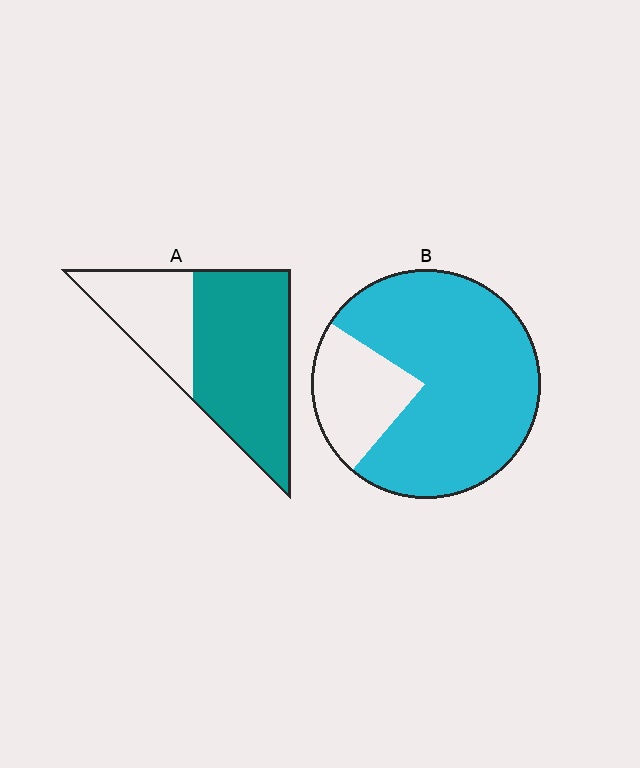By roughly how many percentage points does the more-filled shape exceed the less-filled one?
By roughly 10 percentage points (B over A).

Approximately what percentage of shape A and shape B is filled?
A is approximately 65% and B is approximately 75%.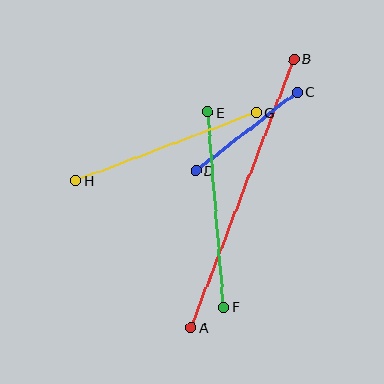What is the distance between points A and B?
The distance is approximately 288 pixels.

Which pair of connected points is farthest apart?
Points A and B are farthest apart.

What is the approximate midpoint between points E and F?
The midpoint is at approximately (216, 210) pixels.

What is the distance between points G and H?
The distance is approximately 193 pixels.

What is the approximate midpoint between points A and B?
The midpoint is at approximately (242, 193) pixels.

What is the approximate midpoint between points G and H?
The midpoint is at approximately (166, 147) pixels.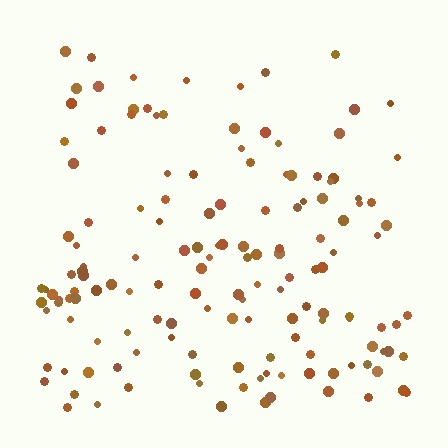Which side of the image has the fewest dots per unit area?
The top.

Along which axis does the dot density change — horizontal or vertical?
Vertical.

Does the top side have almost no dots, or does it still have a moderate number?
Still a moderate number, just noticeably fewer than the bottom.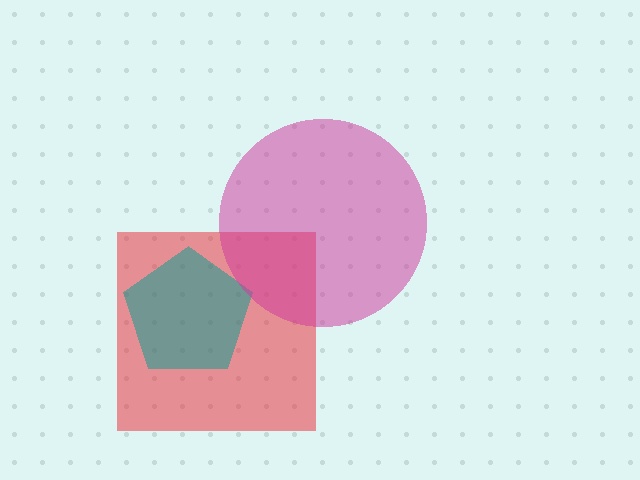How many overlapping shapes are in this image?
There are 3 overlapping shapes in the image.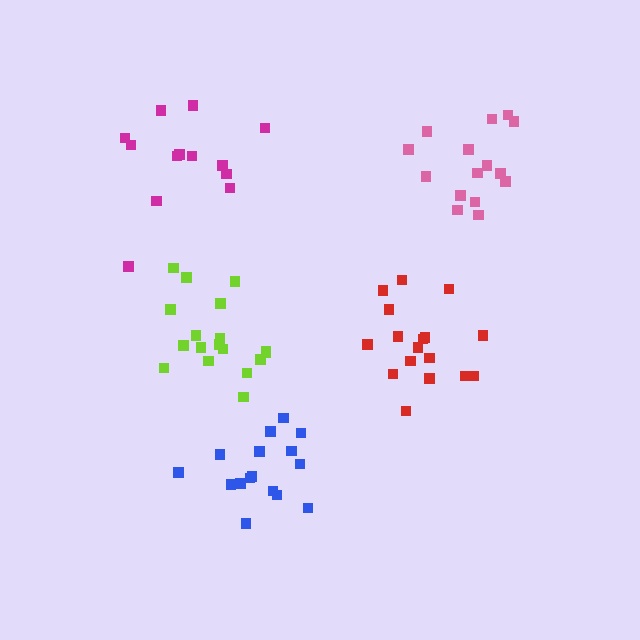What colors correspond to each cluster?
The clusters are colored: blue, pink, lime, red, magenta.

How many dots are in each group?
Group 1: 16 dots, Group 2: 15 dots, Group 3: 18 dots, Group 4: 17 dots, Group 5: 13 dots (79 total).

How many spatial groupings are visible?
There are 5 spatial groupings.